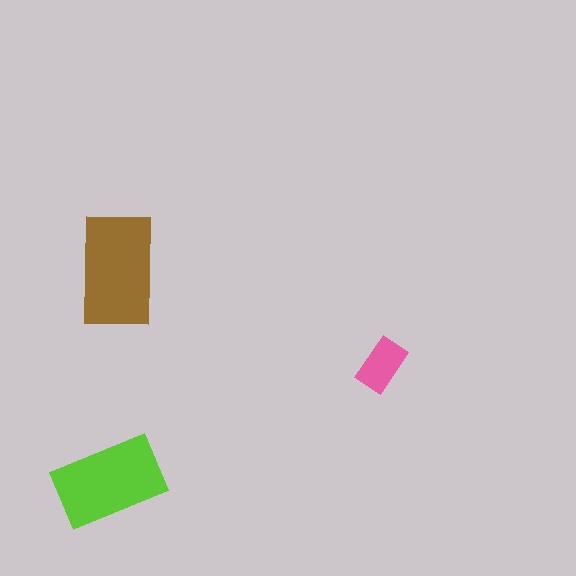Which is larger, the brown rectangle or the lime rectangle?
The brown one.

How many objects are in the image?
There are 3 objects in the image.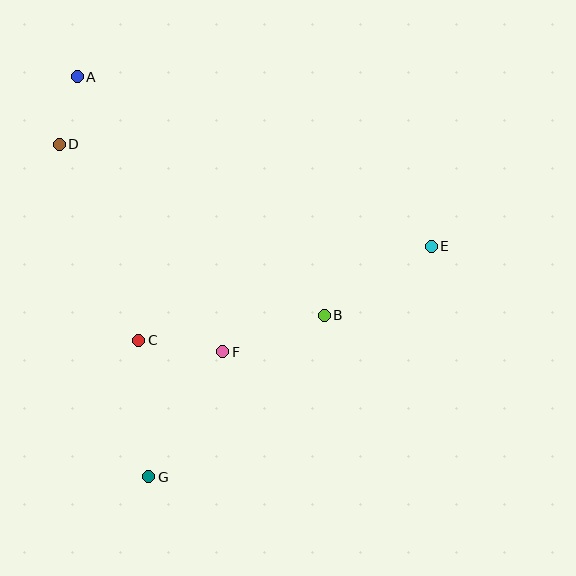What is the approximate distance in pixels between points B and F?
The distance between B and F is approximately 108 pixels.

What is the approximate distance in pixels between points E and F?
The distance between E and F is approximately 234 pixels.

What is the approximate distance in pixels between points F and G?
The distance between F and G is approximately 145 pixels.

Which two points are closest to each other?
Points A and D are closest to each other.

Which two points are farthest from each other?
Points A and G are farthest from each other.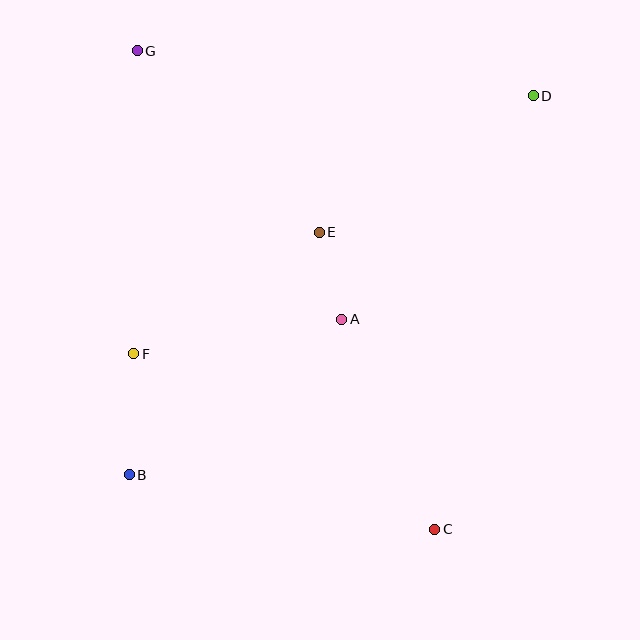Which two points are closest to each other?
Points A and E are closest to each other.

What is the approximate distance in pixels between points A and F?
The distance between A and F is approximately 211 pixels.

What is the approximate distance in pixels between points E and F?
The distance between E and F is approximately 222 pixels.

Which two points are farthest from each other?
Points C and G are farthest from each other.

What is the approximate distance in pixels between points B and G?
The distance between B and G is approximately 424 pixels.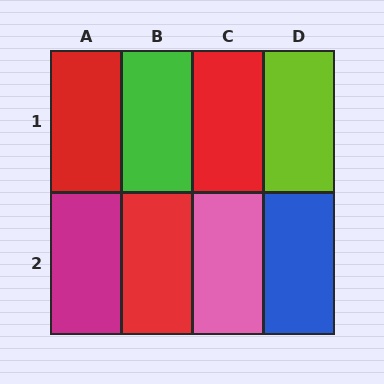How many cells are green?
1 cell is green.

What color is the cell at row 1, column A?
Red.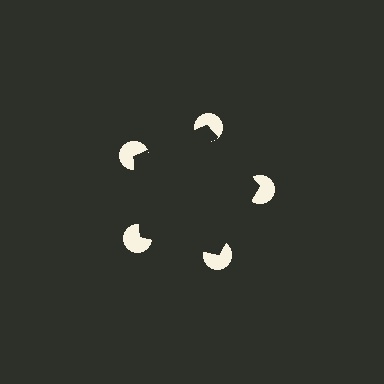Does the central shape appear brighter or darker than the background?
It typically appears slightly darker than the background, even though no actual brightness change is drawn.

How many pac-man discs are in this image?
There are 5 — one at each vertex of the illusory pentagon.